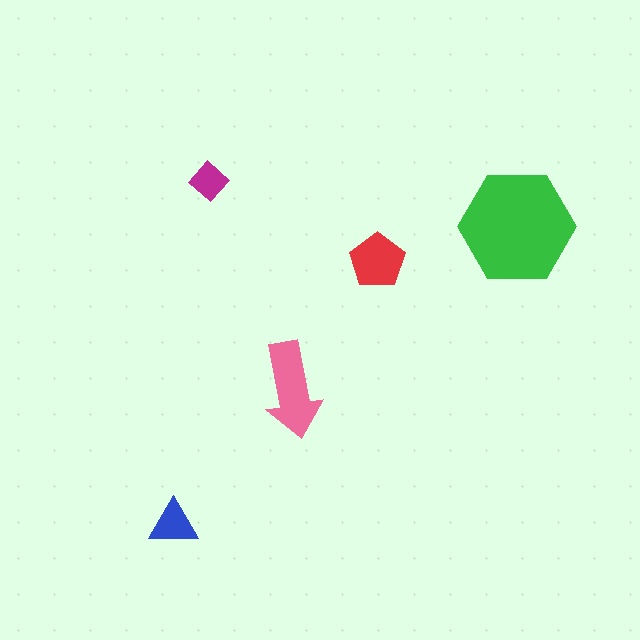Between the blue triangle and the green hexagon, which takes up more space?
The green hexagon.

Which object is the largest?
The green hexagon.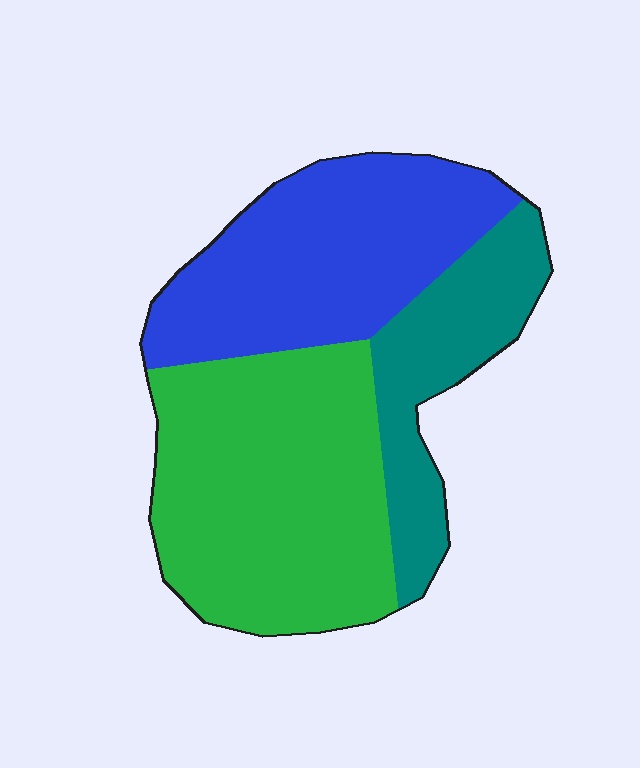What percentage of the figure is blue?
Blue takes up about one third (1/3) of the figure.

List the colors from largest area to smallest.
From largest to smallest: green, blue, teal.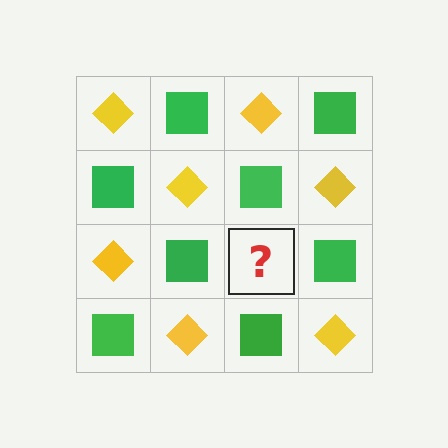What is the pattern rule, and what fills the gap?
The rule is that it alternates yellow diamond and green square in a checkerboard pattern. The gap should be filled with a yellow diamond.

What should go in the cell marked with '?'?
The missing cell should contain a yellow diamond.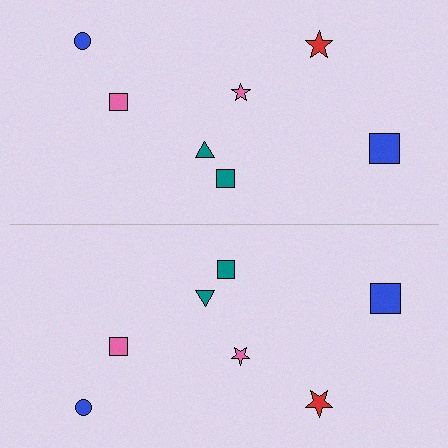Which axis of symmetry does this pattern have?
The pattern has a horizontal axis of symmetry running through the center of the image.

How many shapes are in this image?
There are 14 shapes in this image.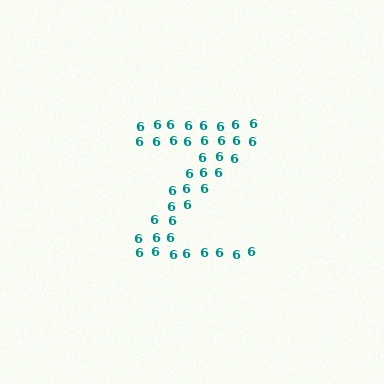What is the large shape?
The large shape is the letter Z.